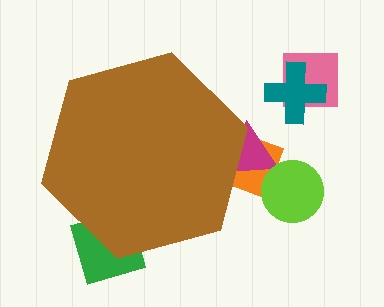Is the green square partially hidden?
Yes, the green square is partially hidden behind the brown hexagon.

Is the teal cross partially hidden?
No, the teal cross is fully visible.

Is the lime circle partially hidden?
No, the lime circle is fully visible.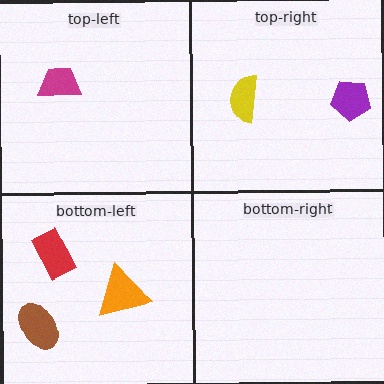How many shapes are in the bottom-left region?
3.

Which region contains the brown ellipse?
The bottom-left region.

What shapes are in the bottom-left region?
The red rectangle, the brown ellipse, the orange triangle.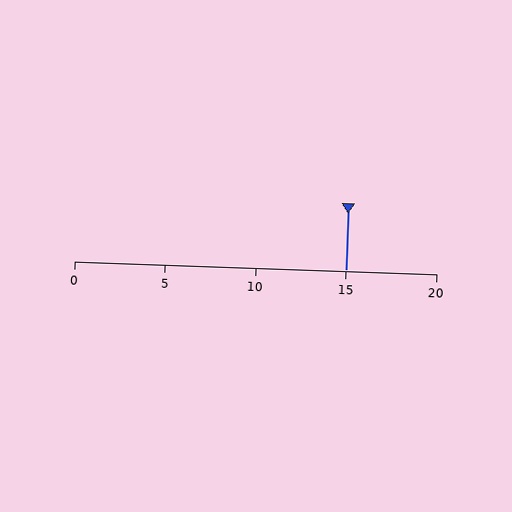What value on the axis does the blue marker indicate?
The marker indicates approximately 15.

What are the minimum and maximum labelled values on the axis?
The axis runs from 0 to 20.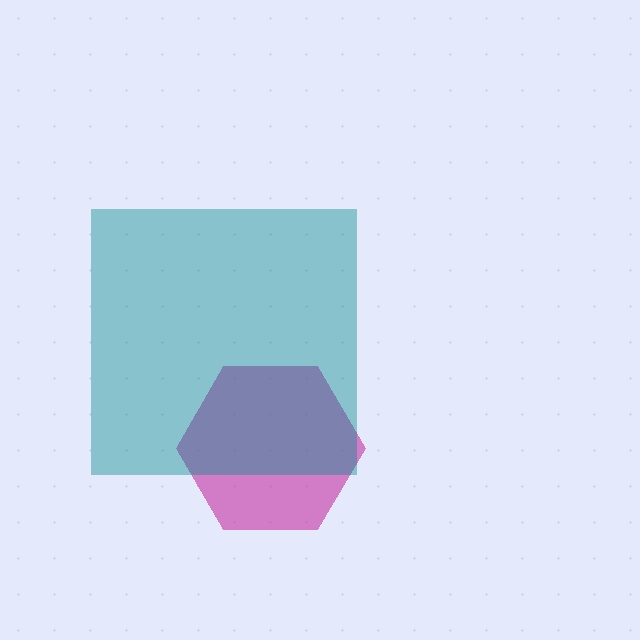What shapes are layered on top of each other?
The layered shapes are: a magenta hexagon, a teal square.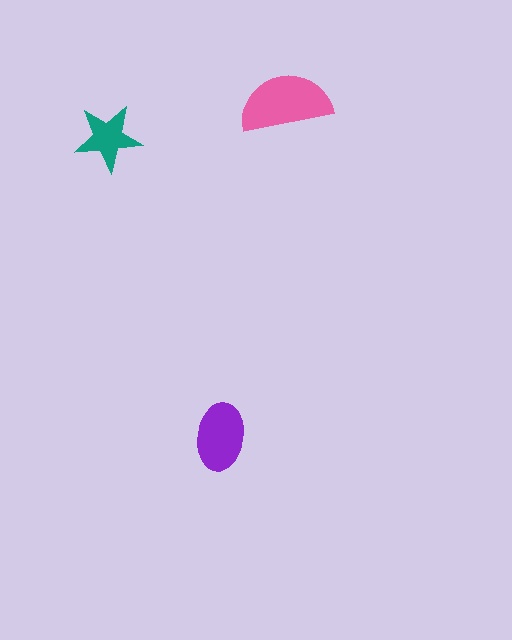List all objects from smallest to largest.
The teal star, the purple ellipse, the pink semicircle.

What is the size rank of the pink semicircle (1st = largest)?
1st.